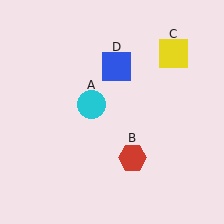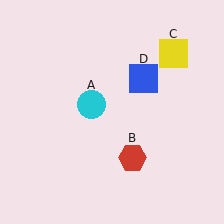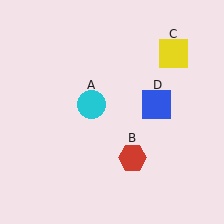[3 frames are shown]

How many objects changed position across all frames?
1 object changed position: blue square (object D).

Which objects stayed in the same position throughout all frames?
Cyan circle (object A) and red hexagon (object B) and yellow square (object C) remained stationary.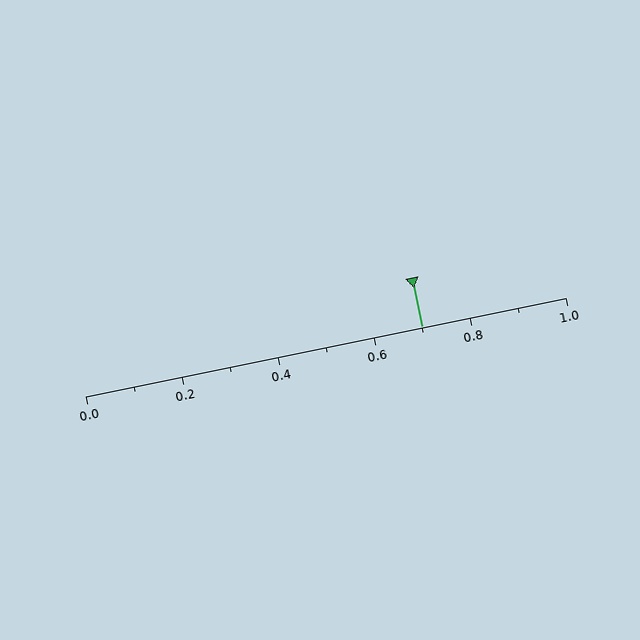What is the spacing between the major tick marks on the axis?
The major ticks are spaced 0.2 apart.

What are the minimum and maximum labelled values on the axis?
The axis runs from 0.0 to 1.0.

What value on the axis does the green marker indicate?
The marker indicates approximately 0.7.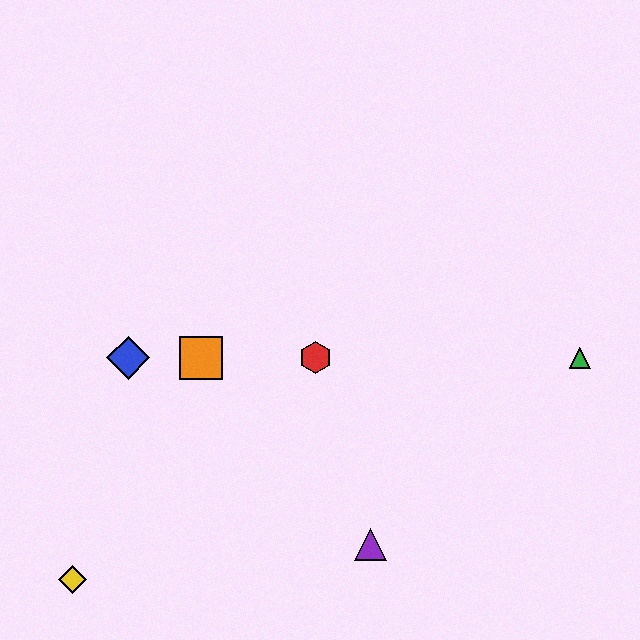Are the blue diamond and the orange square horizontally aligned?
Yes, both are at y≈358.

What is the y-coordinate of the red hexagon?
The red hexagon is at y≈358.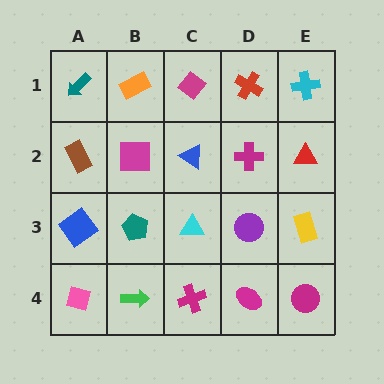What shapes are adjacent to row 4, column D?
A purple circle (row 3, column D), a magenta cross (row 4, column C), a magenta circle (row 4, column E).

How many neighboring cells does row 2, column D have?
4.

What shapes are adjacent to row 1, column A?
A brown rectangle (row 2, column A), an orange rectangle (row 1, column B).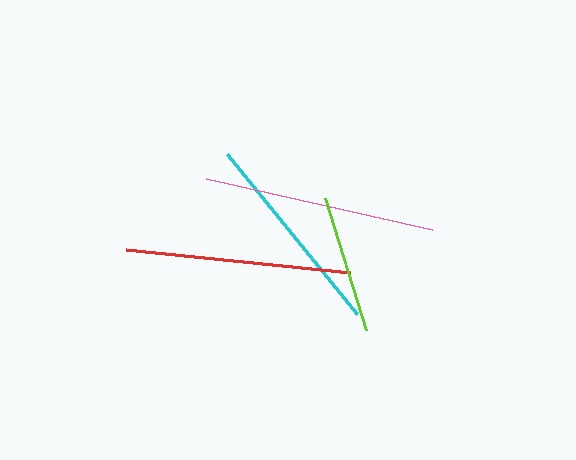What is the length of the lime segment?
The lime segment is approximately 139 pixels long.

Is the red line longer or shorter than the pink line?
The pink line is longer than the red line.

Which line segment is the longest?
The pink line is the longest at approximately 232 pixels.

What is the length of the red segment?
The red segment is approximately 224 pixels long.